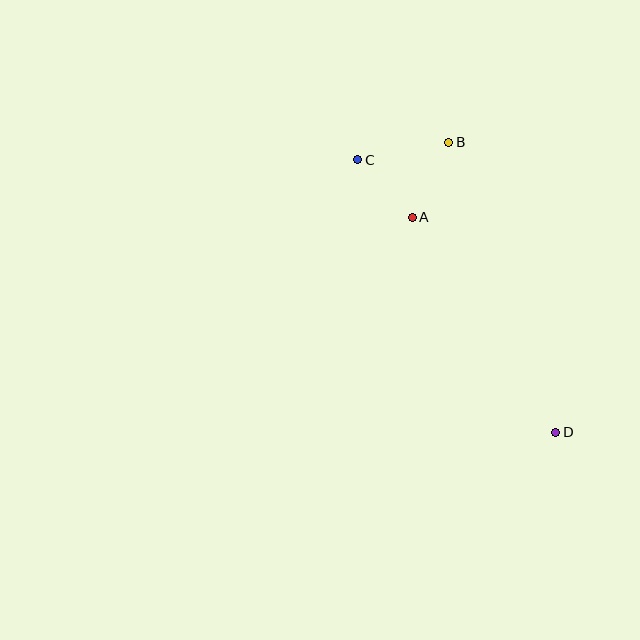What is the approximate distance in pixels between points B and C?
The distance between B and C is approximately 93 pixels.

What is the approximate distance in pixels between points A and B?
The distance between A and B is approximately 84 pixels.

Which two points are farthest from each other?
Points C and D are farthest from each other.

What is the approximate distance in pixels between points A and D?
The distance between A and D is approximately 258 pixels.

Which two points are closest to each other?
Points A and C are closest to each other.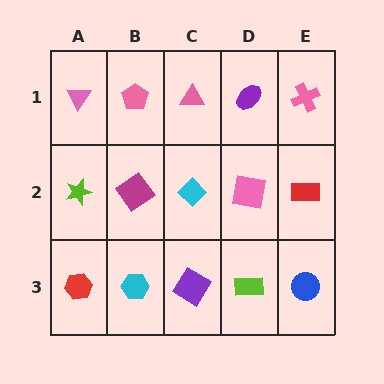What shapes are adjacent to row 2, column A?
A pink triangle (row 1, column A), a red hexagon (row 3, column A), a magenta diamond (row 2, column B).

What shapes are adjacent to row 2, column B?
A pink pentagon (row 1, column B), a cyan hexagon (row 3, column B), a lime star (row 2, column A), a cyan diamond (row 2, column C).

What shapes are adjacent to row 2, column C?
A pink triangle (row 1, column C), a purple diamond (row 3, column C), a magenta diamond (row 2, column B), a pink square (row 2, column D).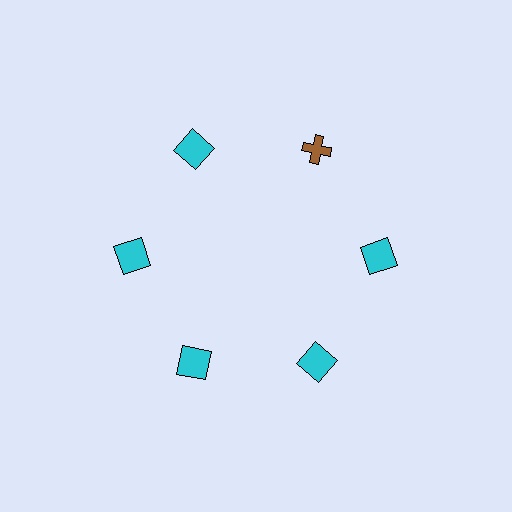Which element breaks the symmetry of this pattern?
The brown cross at roughly the 1 o'clock position breaks the symmetry. All other shapes are cyan squares.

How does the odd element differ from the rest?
It differs in both color (brown instead of cyan) and shape (cross instead of square).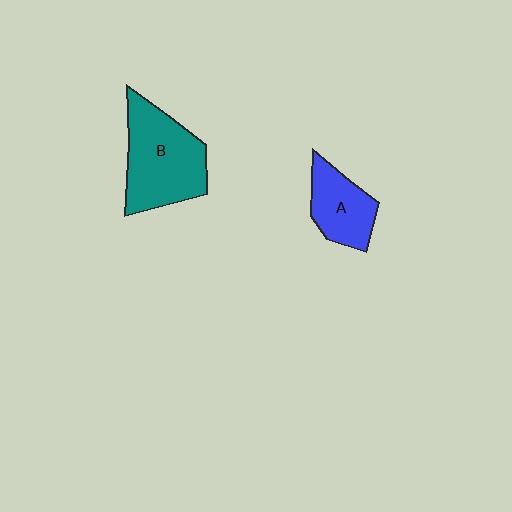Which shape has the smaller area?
Shape A (blue).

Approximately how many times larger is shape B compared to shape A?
Approximately 1.7 times.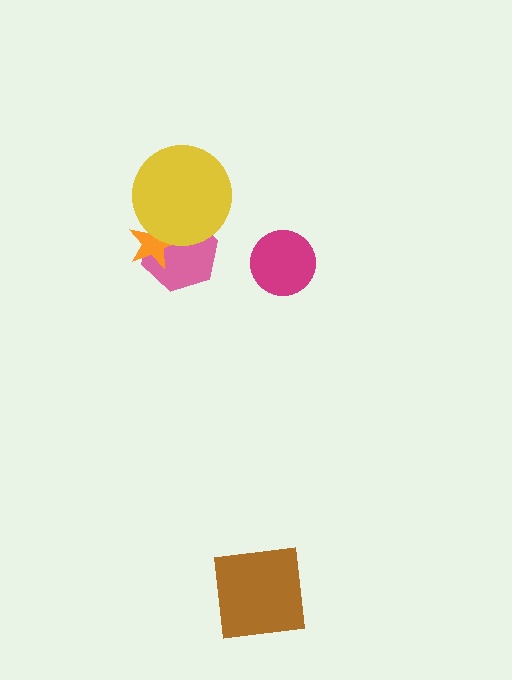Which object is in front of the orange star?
The yellow circle is in front of the orange star.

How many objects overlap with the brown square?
0 objects overlap with the brown square.